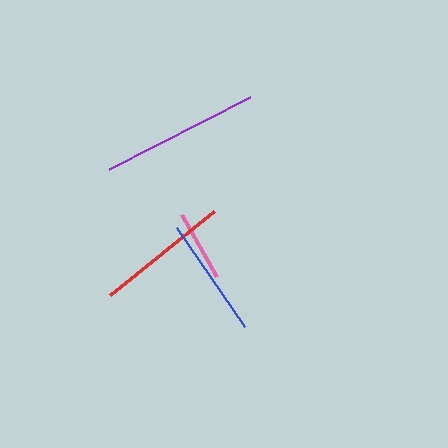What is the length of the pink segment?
The pink segment is approximately 71 pixels long.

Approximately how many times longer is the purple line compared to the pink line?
The purple line is approximately 2.2 times the length of the pink line.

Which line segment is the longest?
The purple line is the longest at approximately 159 pixels.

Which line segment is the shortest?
The pink line is the shortest at approximately 71 pixels.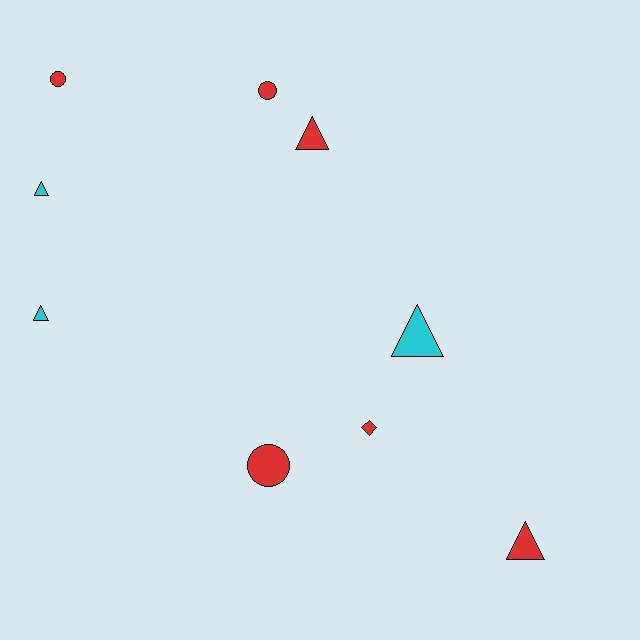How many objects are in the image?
There are 9 objects.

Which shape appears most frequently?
Triangle, with 5 objects.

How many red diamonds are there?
There is 1 red diamond.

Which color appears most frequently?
Red, with 6 objects.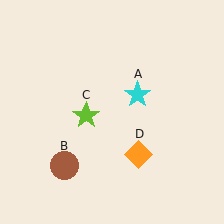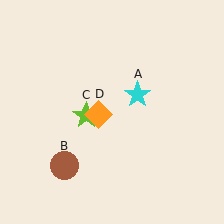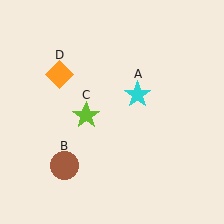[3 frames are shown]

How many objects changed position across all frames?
1 object changed position: orange diamond (object D).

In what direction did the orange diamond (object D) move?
The orange diamond (object D) moved up and to the left.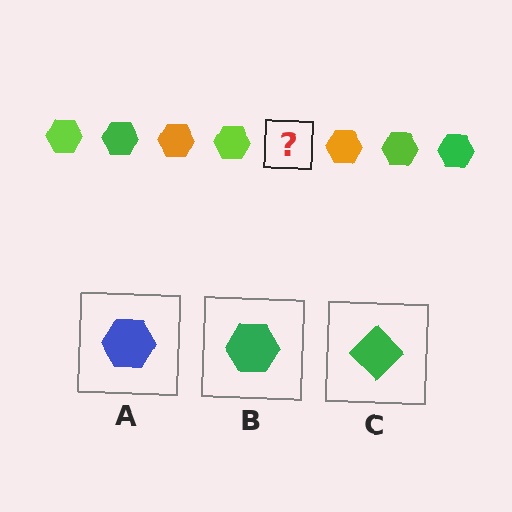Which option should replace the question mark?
Option B.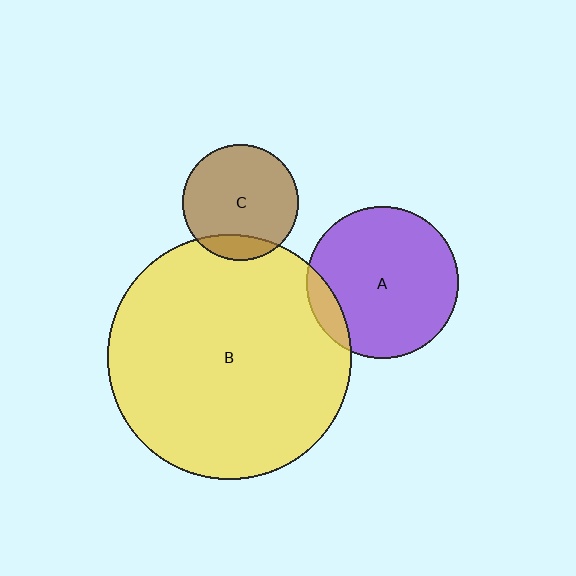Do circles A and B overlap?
Yes.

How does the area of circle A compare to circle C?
Approximately 1.7 times.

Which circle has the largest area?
Circle B (yellow).